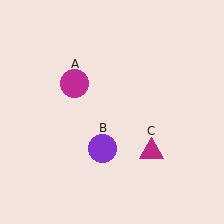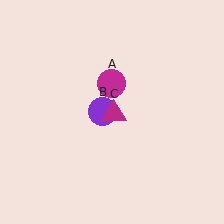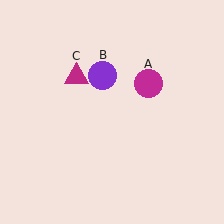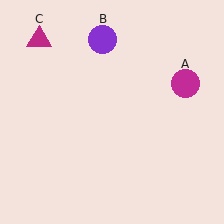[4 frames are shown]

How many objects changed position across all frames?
3 objects changed position: magenta circle (object A), purple circle (object B), magenta triangle (object C).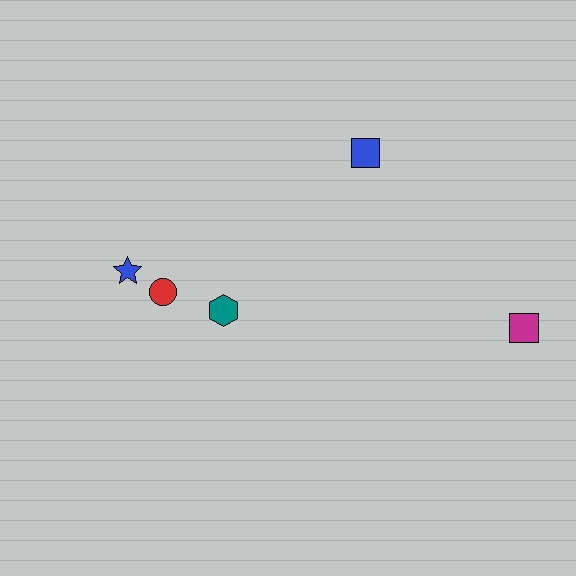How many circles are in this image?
There is 1 circle.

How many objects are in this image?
There are 5 objects.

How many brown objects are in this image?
There are no brown objects.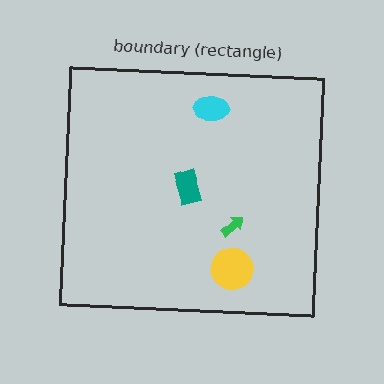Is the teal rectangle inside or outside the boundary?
Inside.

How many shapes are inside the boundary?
4 inside, 0 outside.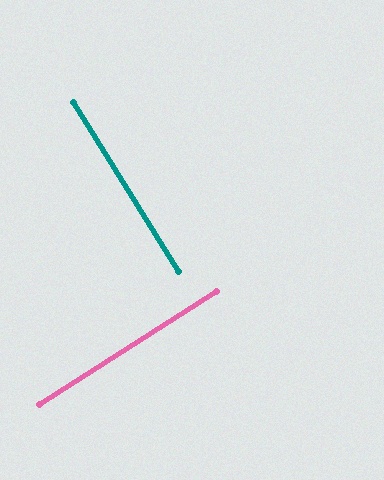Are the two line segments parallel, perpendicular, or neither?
Perpendicular — they meet at approximately 89°.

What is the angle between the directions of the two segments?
Approximately 89 degrees.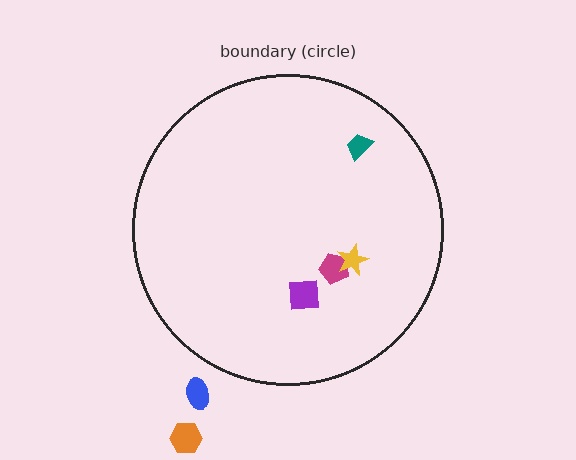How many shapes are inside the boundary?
4 inside, 2 outside.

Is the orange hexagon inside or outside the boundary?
Outside.